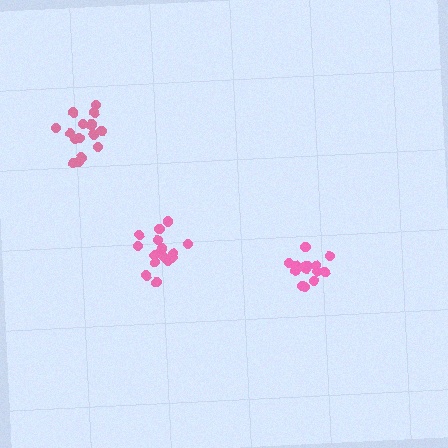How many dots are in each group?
Group 1: 16 dots, Group 2: 15 dots, Group 3: 15 dots (46 total).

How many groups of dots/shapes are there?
There are 3 groups.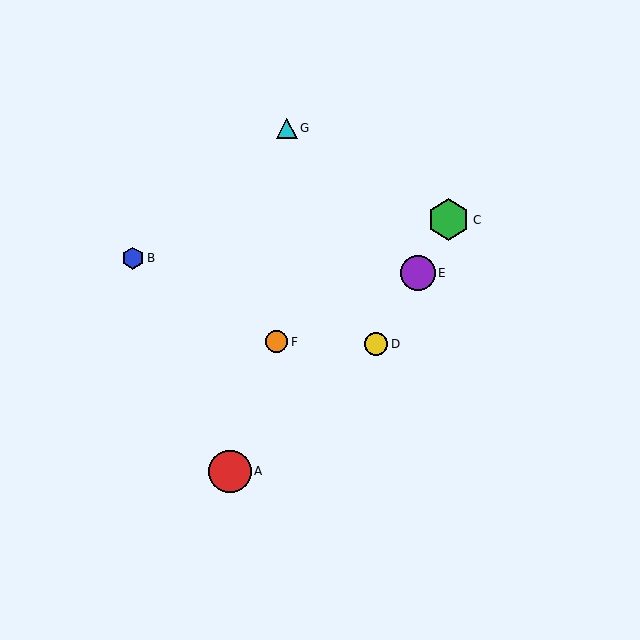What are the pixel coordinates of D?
Object D is at (376, 344).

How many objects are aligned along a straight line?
3 objects (C, D, E) are aligned along a straight line.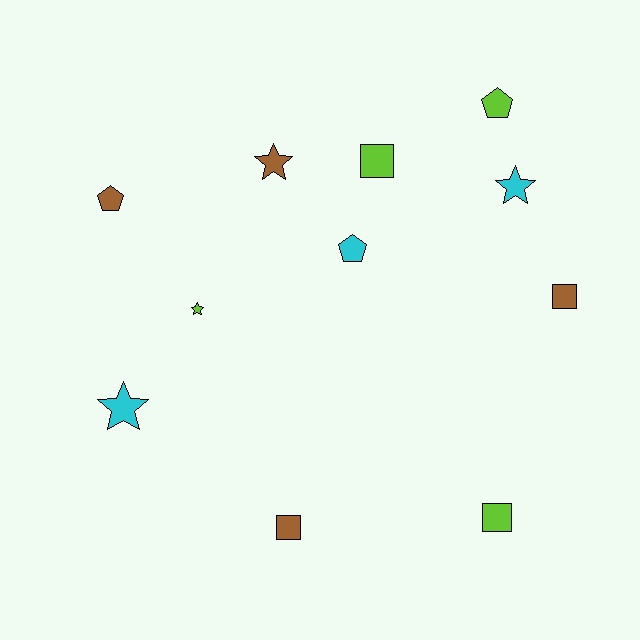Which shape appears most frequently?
Square, with 4 objects.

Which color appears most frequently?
Brown, with 4 objects.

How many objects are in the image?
There are 11 objects.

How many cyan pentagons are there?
There is 1 cyan pentagon.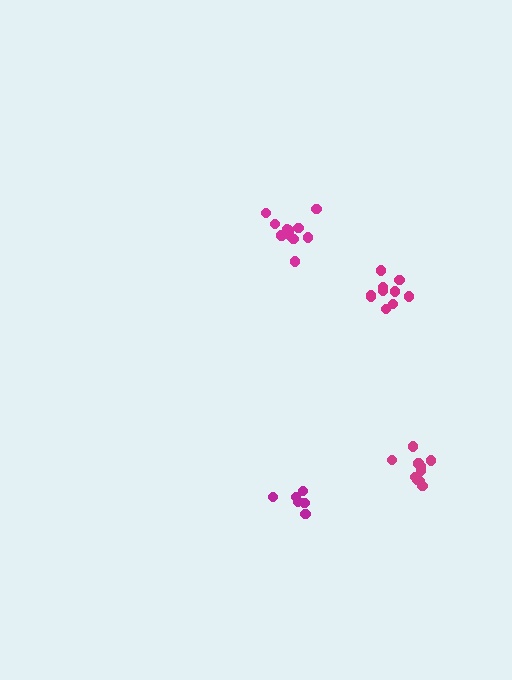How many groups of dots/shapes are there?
There are 4 groups.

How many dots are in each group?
Group 1: 10 dots, Group 2: 12 dots, Group 3: 6 dots, Group 4: 10 dots (38 total).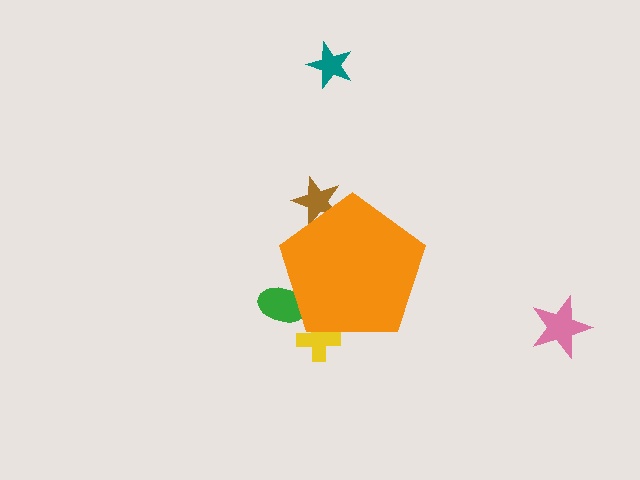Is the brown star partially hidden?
Yes, the brown star is partially hidden behind the orange pentagon.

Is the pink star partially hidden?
No, the pink star is fully visible.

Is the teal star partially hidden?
No, the teal star is fully visible.